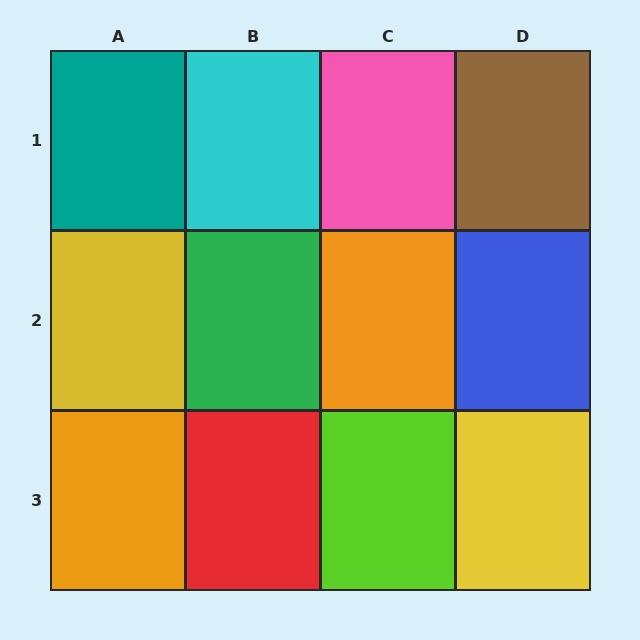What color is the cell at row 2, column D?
Blue.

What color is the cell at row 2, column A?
Yellow.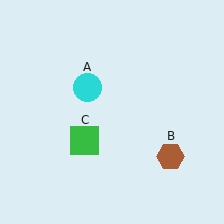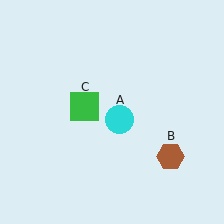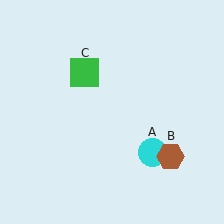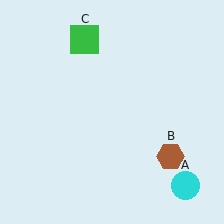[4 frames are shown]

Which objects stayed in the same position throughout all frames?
Brown hexagon (object B) remained stationary.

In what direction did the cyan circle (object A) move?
The cyan circle (object A) moved down and to the right.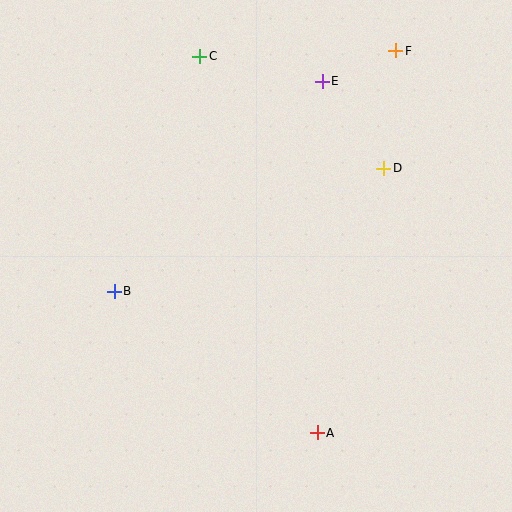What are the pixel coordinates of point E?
Point E is at (322, 81).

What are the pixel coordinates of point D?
Point D is at (384, 168).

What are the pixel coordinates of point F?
Point F is at (396, 51).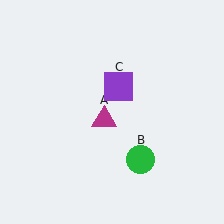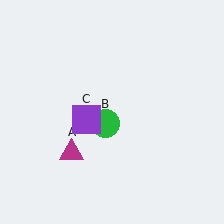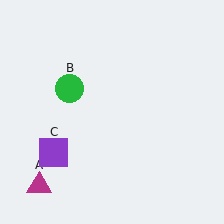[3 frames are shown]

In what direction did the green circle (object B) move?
The green circle (object B) moved up and to the left.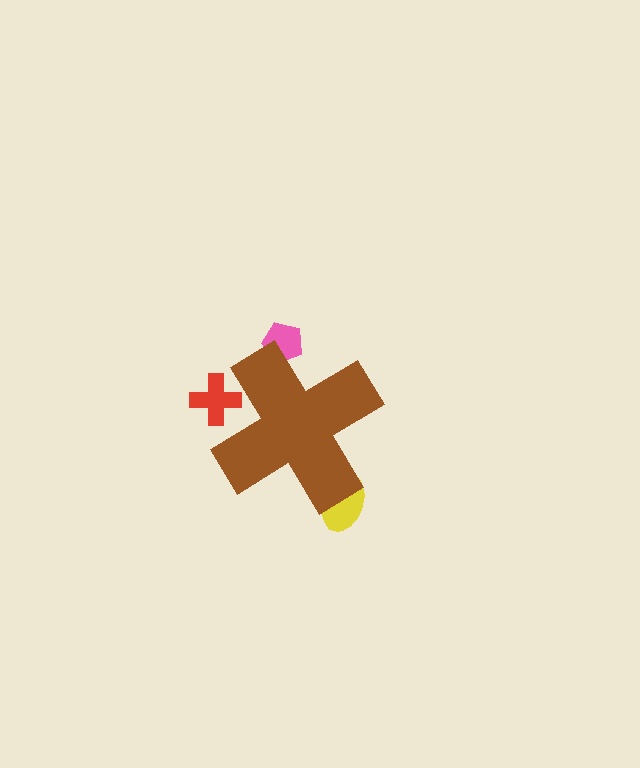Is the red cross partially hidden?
Yes, the red cross is partially hidden behind the brown cross.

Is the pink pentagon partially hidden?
Yes, the pink pentagon is partially hidden behind the brown cross.